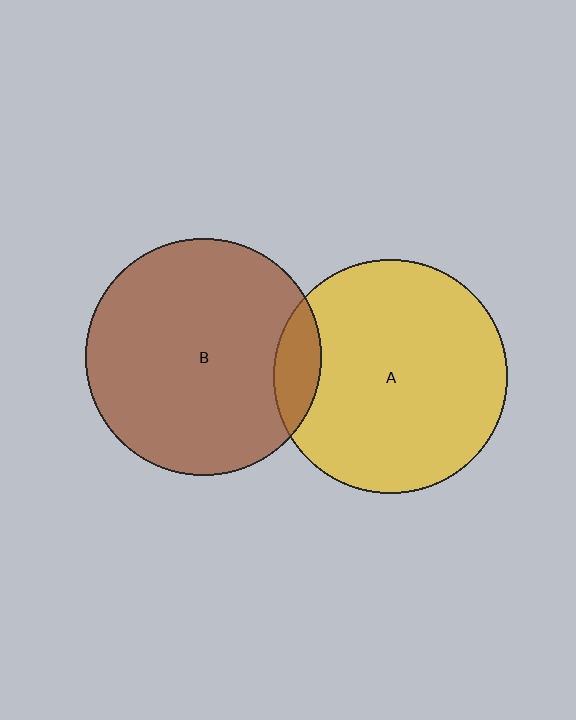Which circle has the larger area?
Circle B (brown).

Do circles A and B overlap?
Yes.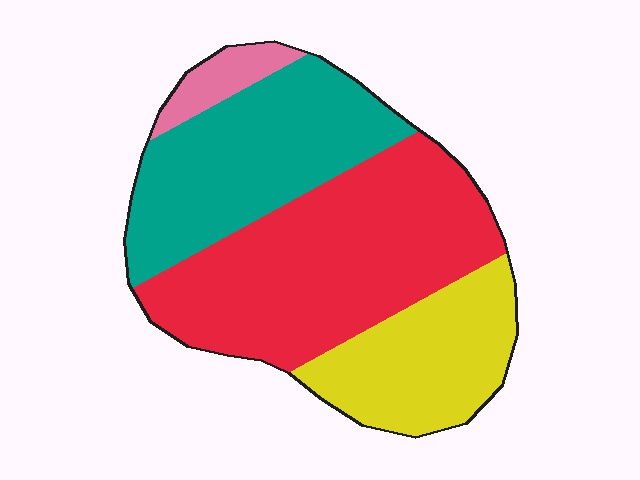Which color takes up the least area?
Pink, at roughly 5%.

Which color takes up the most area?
Red, at roughly 45%.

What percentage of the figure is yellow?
Yellow takes up between a sixth and a third of the figure.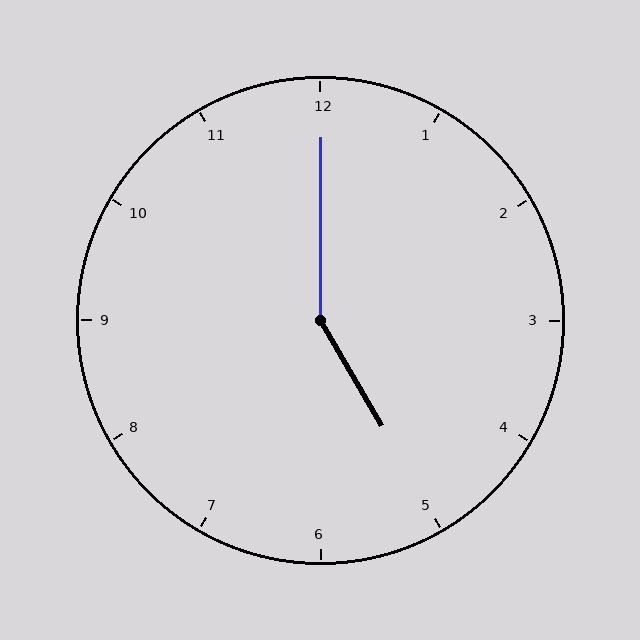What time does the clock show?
5:00.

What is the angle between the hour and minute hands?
Approximately 150 degrees.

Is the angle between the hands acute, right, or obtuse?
It is obtuse.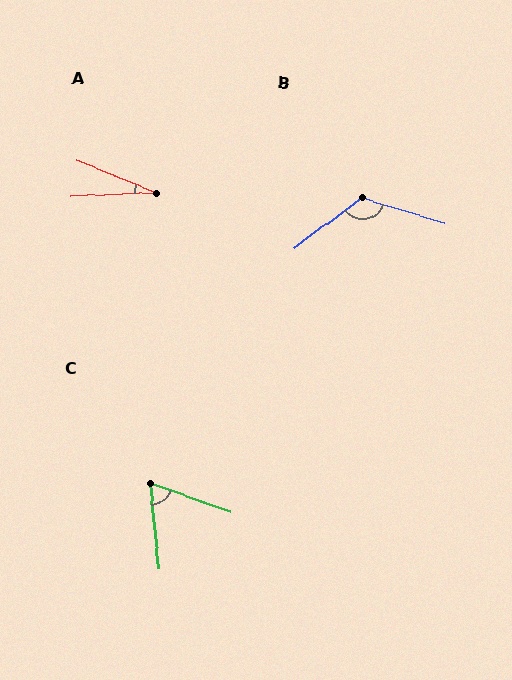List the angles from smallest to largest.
A (24°), C (64°), B (127°).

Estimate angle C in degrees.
Approximately 64 degrees.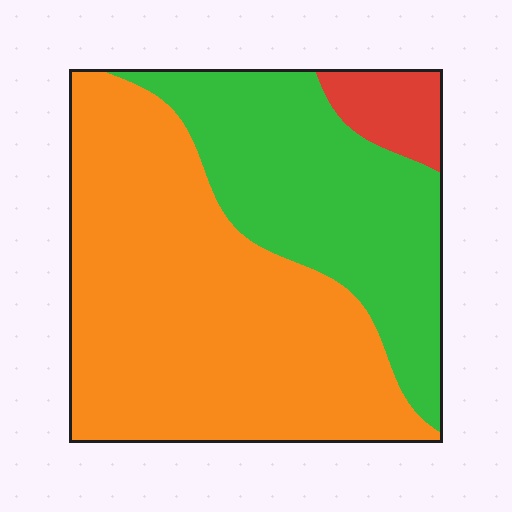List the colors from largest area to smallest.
From largest to smallest: orange, green, red.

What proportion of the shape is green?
Green takes up about one third (1/3) of the shape.